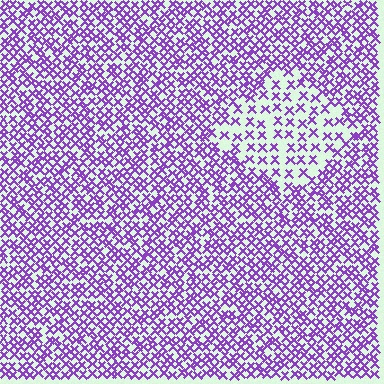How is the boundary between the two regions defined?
The boundary is defined by a change in element density (approximately 2.1x ratio). All elements are the same color, size, and shape.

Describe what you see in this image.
The image contains small purple elements arranged at two different densities. A diamond-shaped region is visible where the elements are less densely packed than the surrounding area.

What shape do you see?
I see a diamond.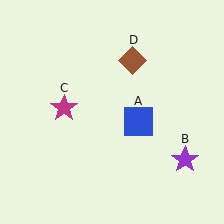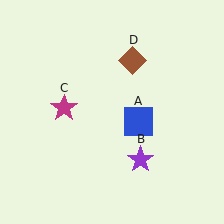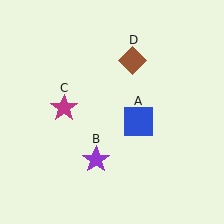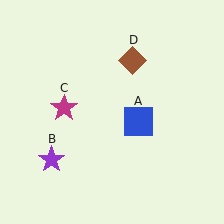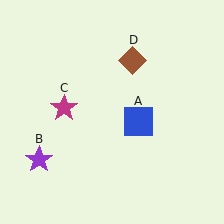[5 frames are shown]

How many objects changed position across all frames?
1 object changed position: purple star (object B).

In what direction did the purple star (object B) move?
The purple star (object B) moved left.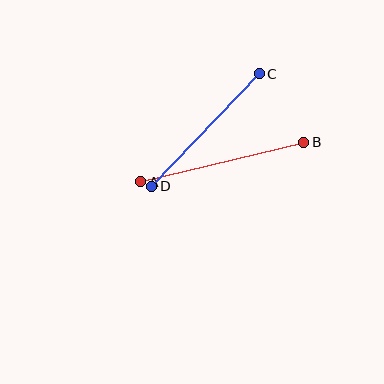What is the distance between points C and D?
The distance is approximately 156 pixels.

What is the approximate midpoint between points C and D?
The midpoint is at approximately (205, 130) pixels.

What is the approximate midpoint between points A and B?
The midpoint is at approximately (222, 162) pixels.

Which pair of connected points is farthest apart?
Points A and B are farthest apart.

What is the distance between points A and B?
The distance is approximately 167 pixels.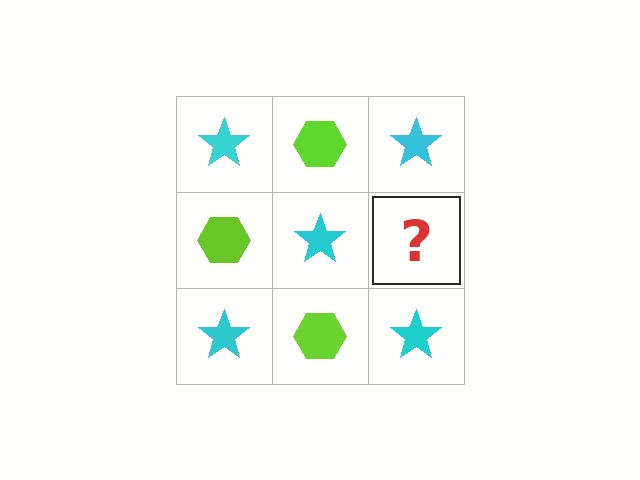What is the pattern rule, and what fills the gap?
The rule is that it alternates cyan star and lime hexagon in a checkerboard pattern. The gap should be filled with a lime hexagon.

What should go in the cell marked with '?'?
The missing cell should contain a lime hexagon.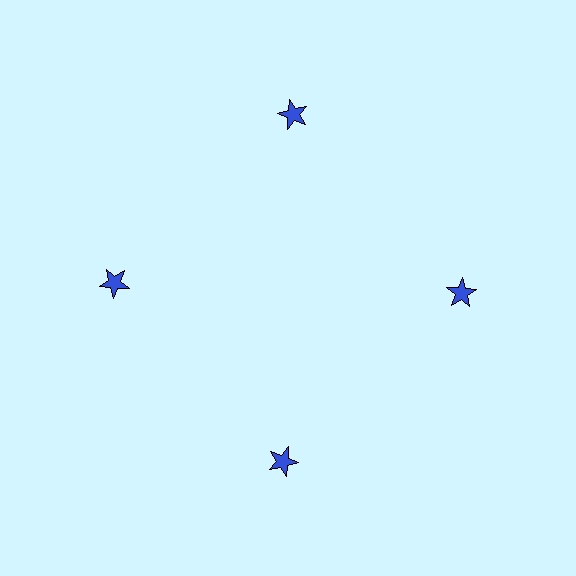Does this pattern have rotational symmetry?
Yes, this pattern has 4-fold rotational symmetry. It looks the same after rotating 90 degrees around the center.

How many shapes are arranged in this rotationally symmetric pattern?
There are 4 shapes, arranged in 4 groups of 1.